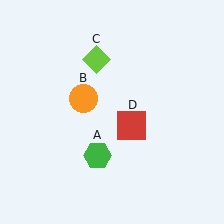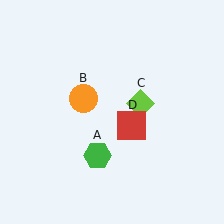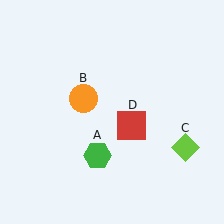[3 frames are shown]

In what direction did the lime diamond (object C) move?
The lime diamond (object C) moved down and to the right.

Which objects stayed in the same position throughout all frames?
Green hexagon (object A) and orange circle (object B) and red square (object D) remained stationary.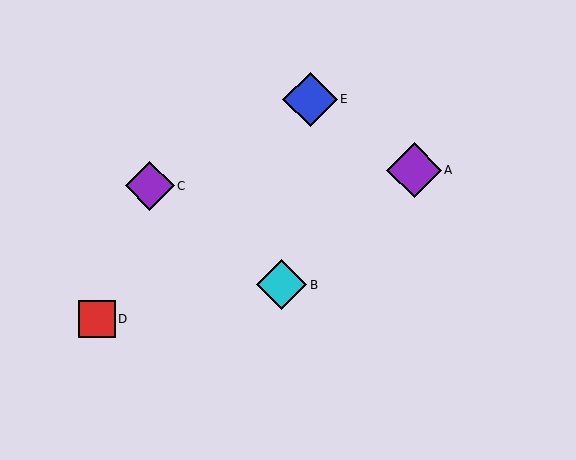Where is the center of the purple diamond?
The center of the purple diamond is at (414, 170).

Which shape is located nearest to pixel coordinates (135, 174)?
The purple diamond (labeled C) at (150, 186) is nearest to that location.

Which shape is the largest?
The purple diamond (labeled A) is the largest.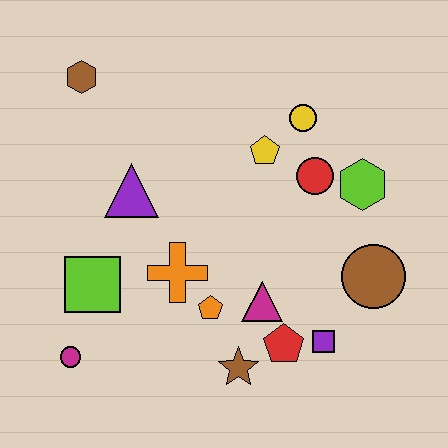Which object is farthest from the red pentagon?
The brown hexagon is farthest from the red pentagon.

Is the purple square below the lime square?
Yes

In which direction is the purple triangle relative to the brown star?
The purple triangle is above the brown star.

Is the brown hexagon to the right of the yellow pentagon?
No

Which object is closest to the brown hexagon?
The purple triangle is closest to the brown hexagon.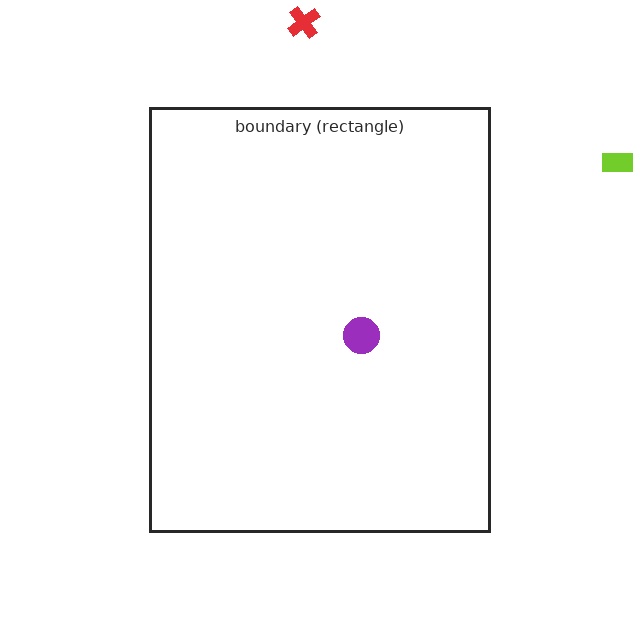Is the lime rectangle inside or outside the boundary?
Outside.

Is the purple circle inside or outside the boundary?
Inside.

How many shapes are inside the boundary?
1 inside, 2 outside.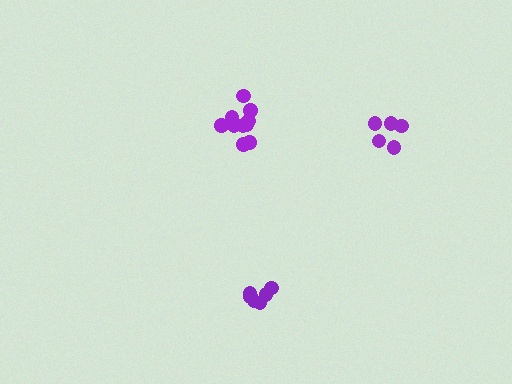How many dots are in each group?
Group 1: 10 dots, Group 2: 5 dots, Group 3: 6 dots (21 total).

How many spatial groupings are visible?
There are 3 spatial groupings.